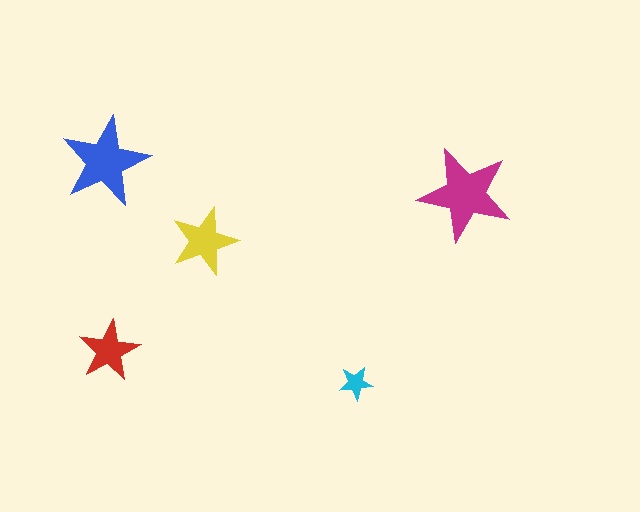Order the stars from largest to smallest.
the magenta one, the blue one, the yellow one, the red one, the cyan one.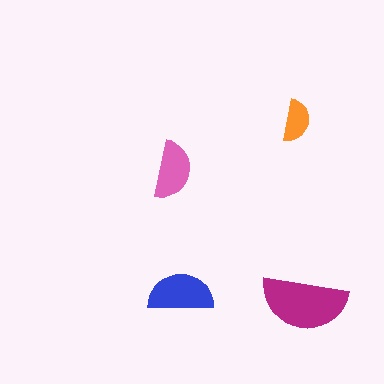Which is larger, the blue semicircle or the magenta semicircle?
The magenta one.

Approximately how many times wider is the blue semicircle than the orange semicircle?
About 1.5 times wider.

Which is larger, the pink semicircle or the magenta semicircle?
The magenta one.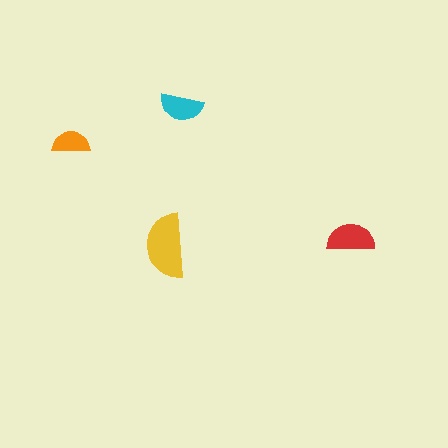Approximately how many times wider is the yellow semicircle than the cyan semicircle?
About 1.5 times wider.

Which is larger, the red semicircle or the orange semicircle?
The red one.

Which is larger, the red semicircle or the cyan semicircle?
The red one.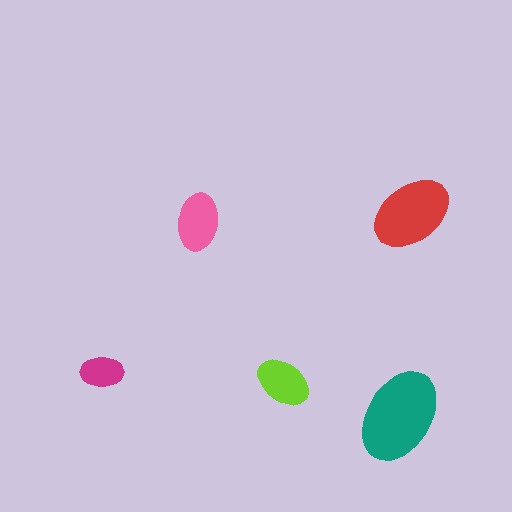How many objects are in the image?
There are 5 objects in the image.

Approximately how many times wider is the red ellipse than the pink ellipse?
About 1.5 times wider.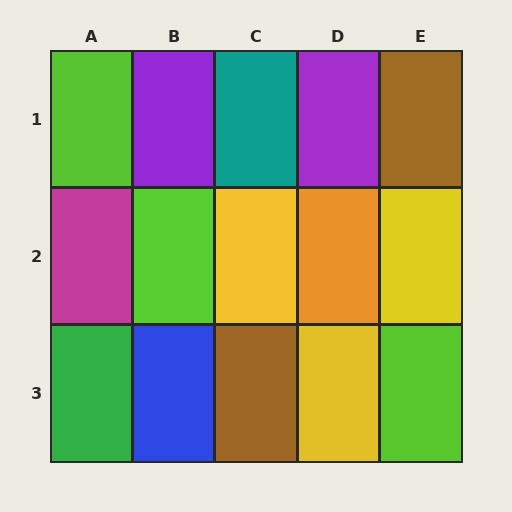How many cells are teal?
1 cell is teal.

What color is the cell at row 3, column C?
Brown.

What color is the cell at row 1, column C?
Teal.